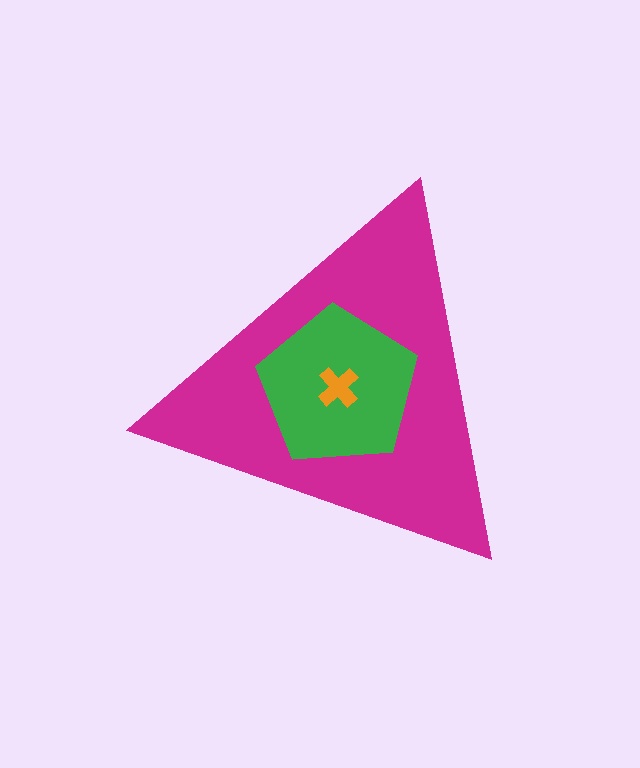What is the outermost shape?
The magenta triangle.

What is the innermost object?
The orange cross.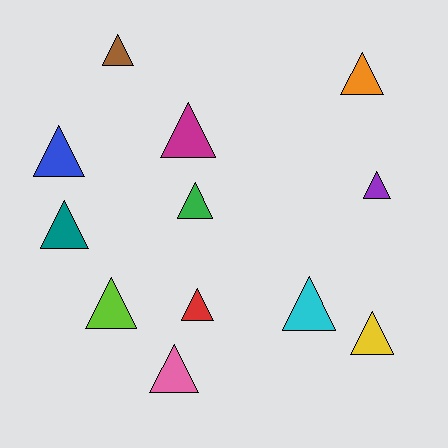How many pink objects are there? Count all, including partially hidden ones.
There is 1 pink object.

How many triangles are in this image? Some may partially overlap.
There are 12 triangles.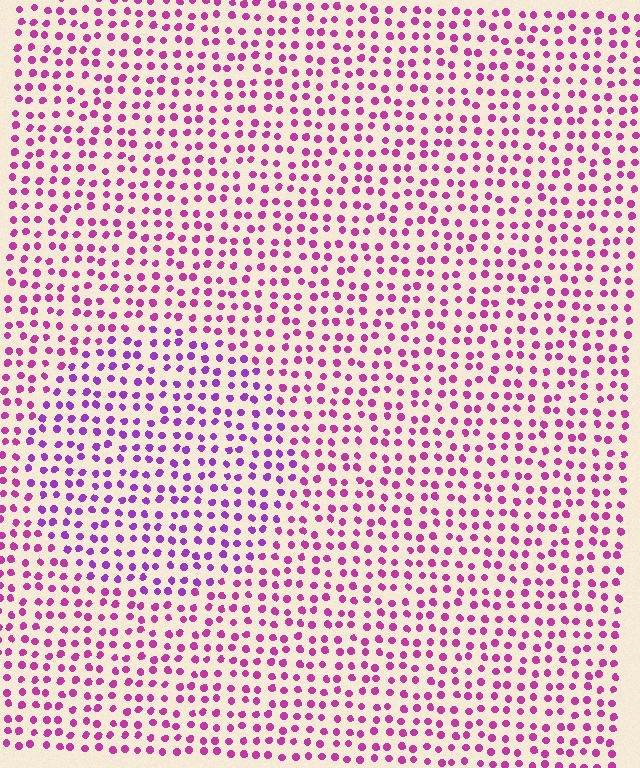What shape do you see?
I see a circle.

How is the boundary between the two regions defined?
The boundary is defined purely by a slight shift in hue (about 30 degrees). Spacing, size, and orientation are identical on both sides.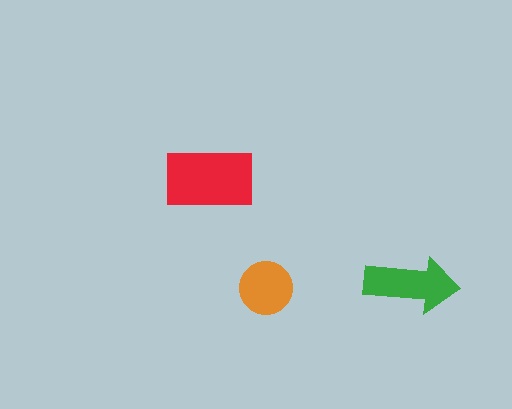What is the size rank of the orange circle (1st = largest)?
3rd.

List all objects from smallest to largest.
The orange circle, the green arrow, the red rectangle.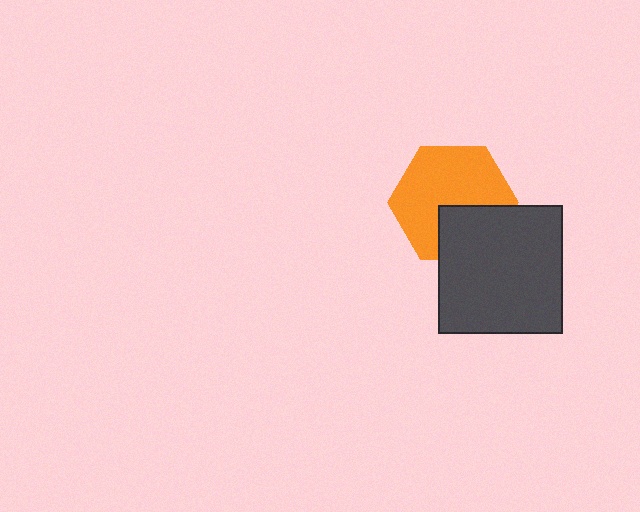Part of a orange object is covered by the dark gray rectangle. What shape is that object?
It is a hexagon.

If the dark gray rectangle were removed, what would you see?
You would see the complete orange hexagon.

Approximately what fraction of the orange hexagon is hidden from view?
Roughly 31% of the orange hexagon is hidden behind the dark gray rectangle.